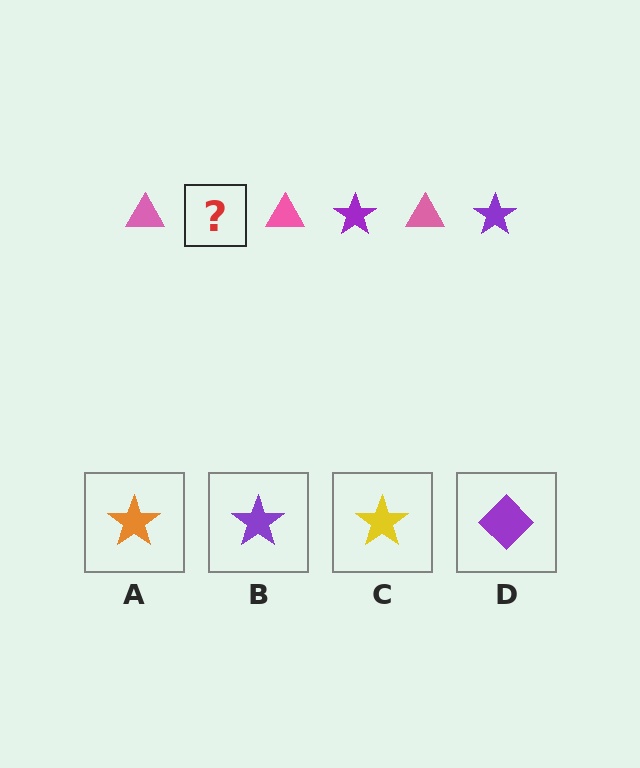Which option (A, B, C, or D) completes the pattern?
B.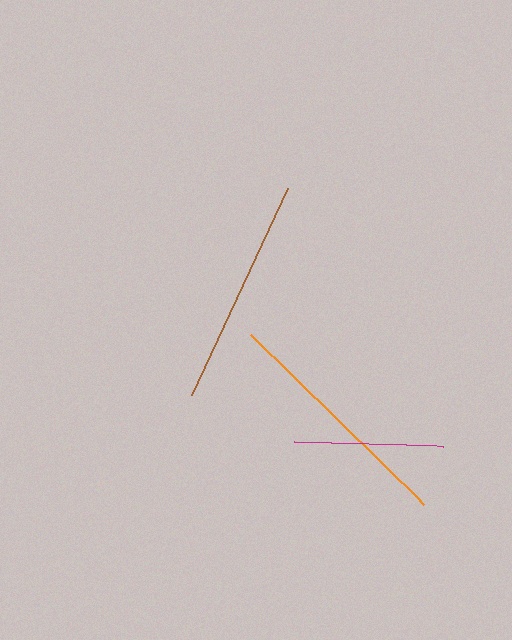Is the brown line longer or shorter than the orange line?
The orange line is longer than the brown line.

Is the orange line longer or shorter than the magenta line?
The orange line is longer than the magenta line.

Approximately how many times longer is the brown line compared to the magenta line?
The brown line is approximately 1.5 times the length of the magenta line.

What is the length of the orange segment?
The orange segment is approximately 243 pixels long.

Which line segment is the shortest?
The magenta line is the shortest at approximately 149 pixels.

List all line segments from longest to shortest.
From longest to shortest: orange, brown, magenta.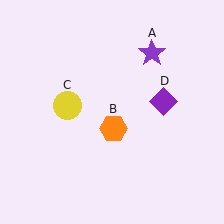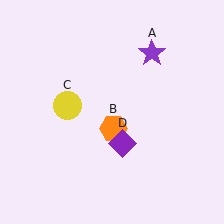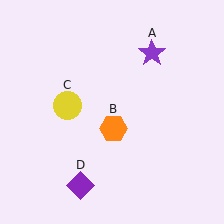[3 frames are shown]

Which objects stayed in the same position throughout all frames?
Purple star (object A) and orange hexagon (object B) and yellow circle (object C) remained stationary.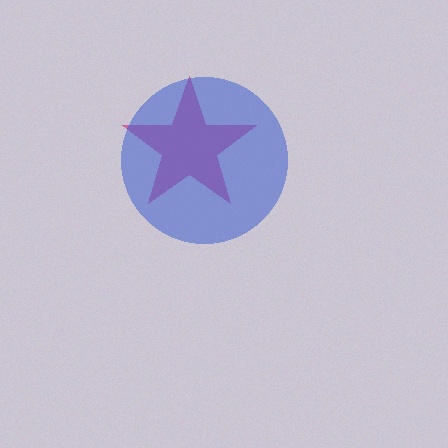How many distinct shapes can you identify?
There are 2 distinct shapes: a magenta star, a blue circle.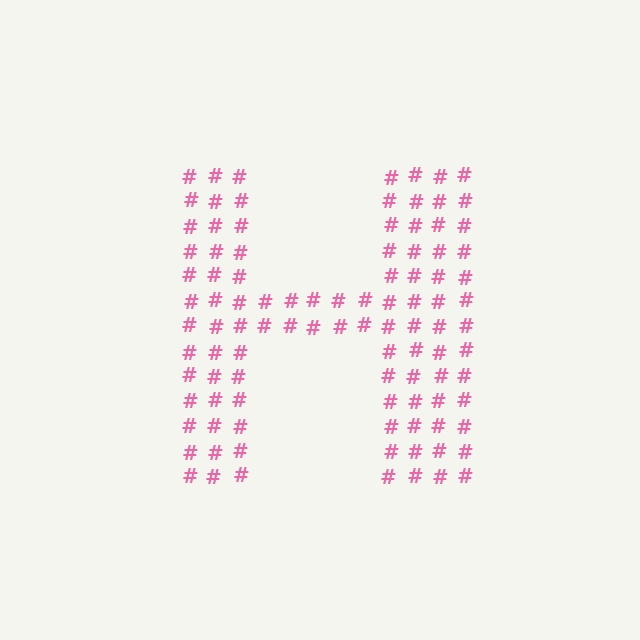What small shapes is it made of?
It is made of small hash symbols.